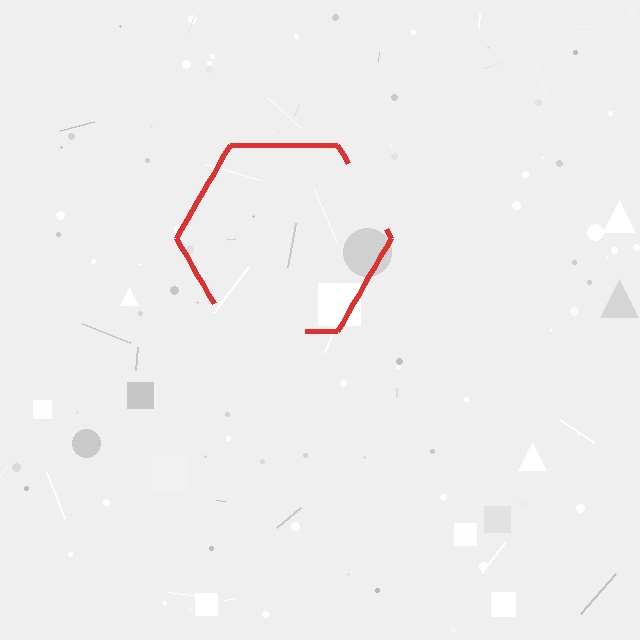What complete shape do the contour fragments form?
The contour fragments form a hexagon.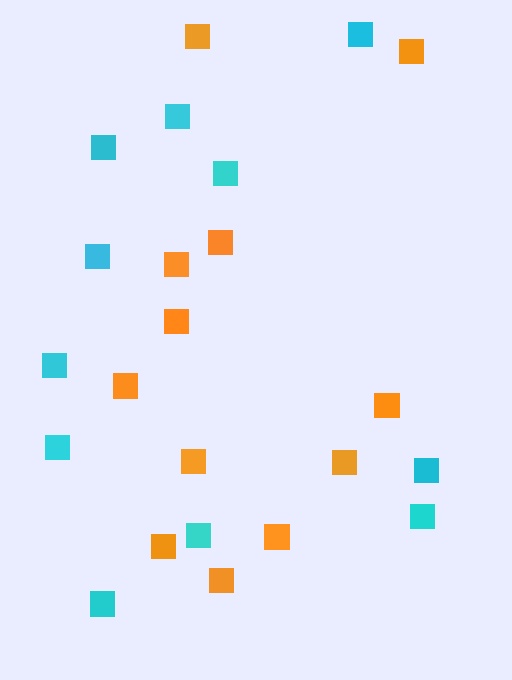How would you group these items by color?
There are 2 groups: one group of cyan squares (11) and one group of orange squares (12).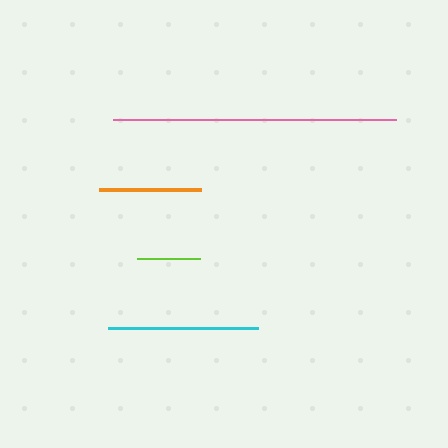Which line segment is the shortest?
The lime line is the shortest at approximately 63 pixels.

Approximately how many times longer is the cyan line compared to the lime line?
The cyan line is approximately 2.4 times the length of the lime line.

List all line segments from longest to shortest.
From longest to shortest: pink, cyan, orange, lime.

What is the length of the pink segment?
The pink segment is approximately 283 pixels long.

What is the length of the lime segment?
The lime segment is approximately 63 pixels long.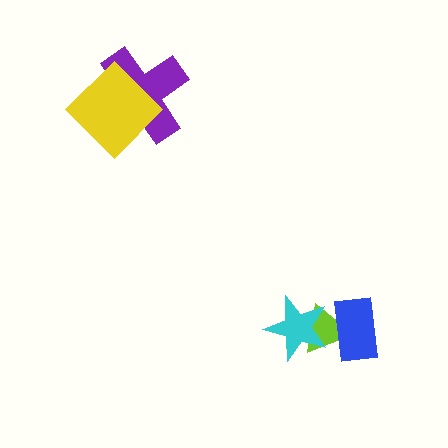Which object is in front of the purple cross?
The yellow diamond is in front of the purple cross.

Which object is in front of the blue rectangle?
The cyan star is in front of the blue rectangle.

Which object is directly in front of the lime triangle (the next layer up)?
The blue rectangle is directly in front of the lime triangle.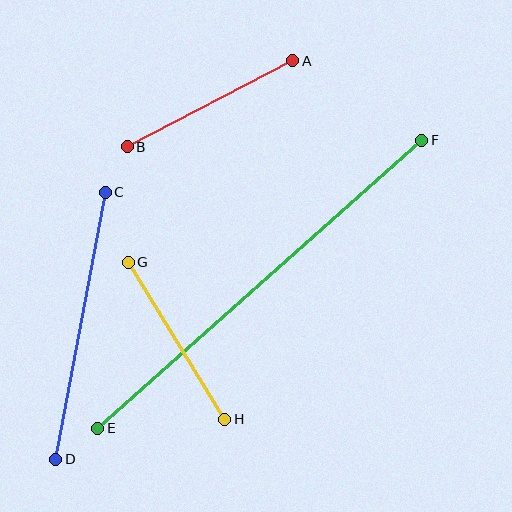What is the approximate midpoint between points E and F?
The midpoint is at approximately (260, 284) pixels.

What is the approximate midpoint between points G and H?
The midpoint is at approximately (176, 341) pixels.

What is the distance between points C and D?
The distance is approximately 272 pixels.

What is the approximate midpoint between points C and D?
The midpoint is at approximately (81, 326) pixels.